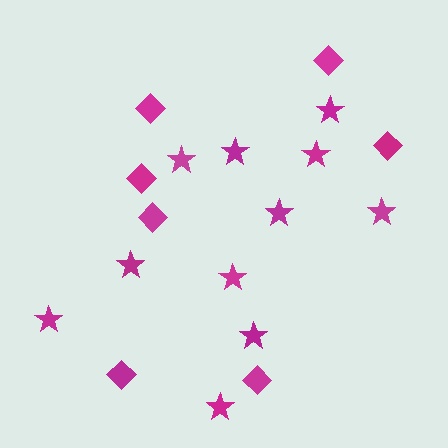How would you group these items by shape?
There are 2 groups: one group of diamonds (7) and one group of stars (11).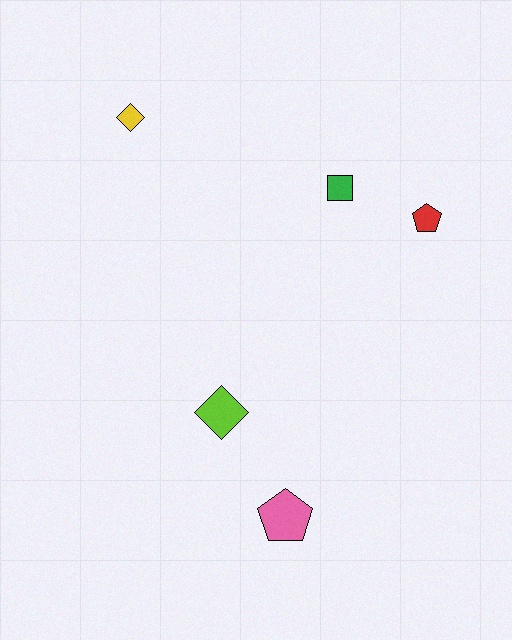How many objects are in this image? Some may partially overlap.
There are 5 objects.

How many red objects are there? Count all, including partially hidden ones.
There is 1 red object.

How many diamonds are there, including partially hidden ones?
There are 2 diamonds.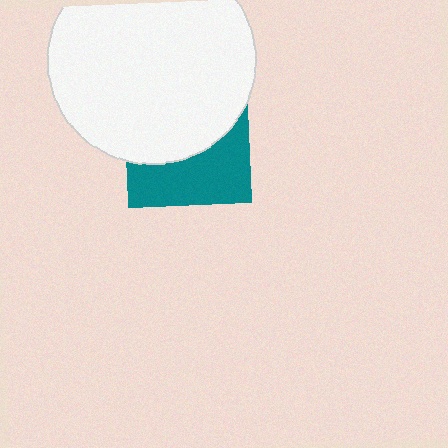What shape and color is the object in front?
The object in front is a white circle.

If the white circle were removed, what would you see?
You would see the complete teal square.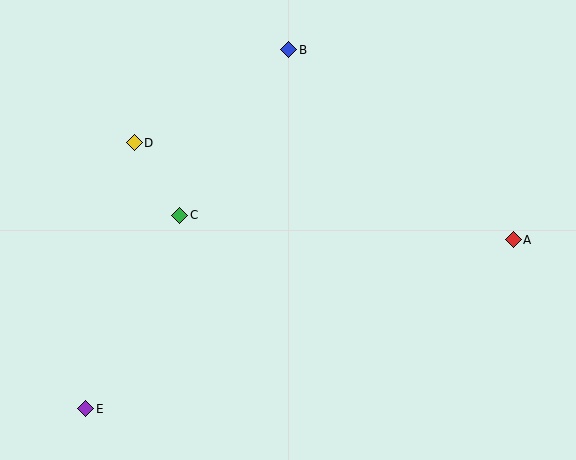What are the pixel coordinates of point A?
Point A is at (513, 240).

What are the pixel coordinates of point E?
Point E is at (86, 409).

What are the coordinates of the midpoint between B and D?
The midpoint between B and D is at (211, 96).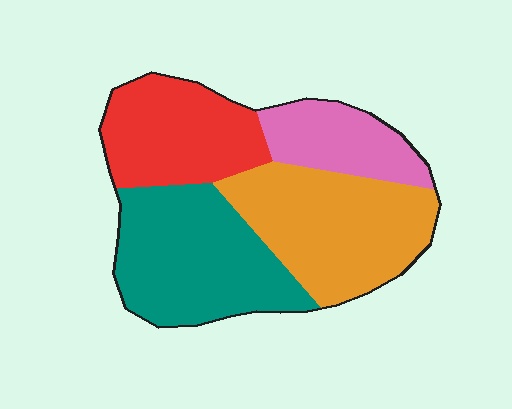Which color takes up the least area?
Pink, at roughly 15%.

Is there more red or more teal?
Teal.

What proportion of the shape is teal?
Teal covers around 30% of the shape.